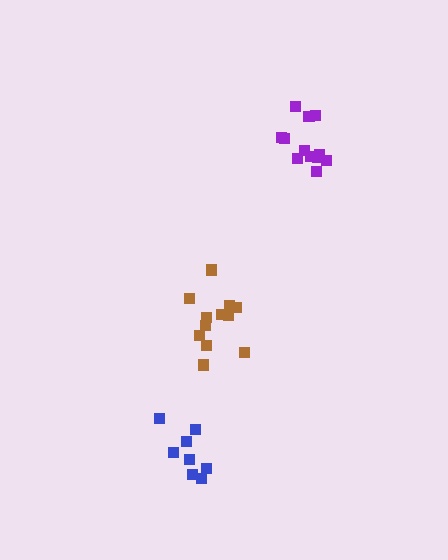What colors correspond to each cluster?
The clusters are colored: brown, blue, purple.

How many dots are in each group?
Group 1: 12 dots, Group 2: 8 dots, Group 3: 13 dots (33 total).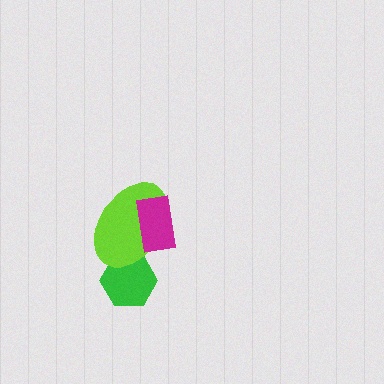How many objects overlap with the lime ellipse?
2 objects overlap with the lime ellipse.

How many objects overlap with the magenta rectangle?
1 object overlaps with the magenta rectangle.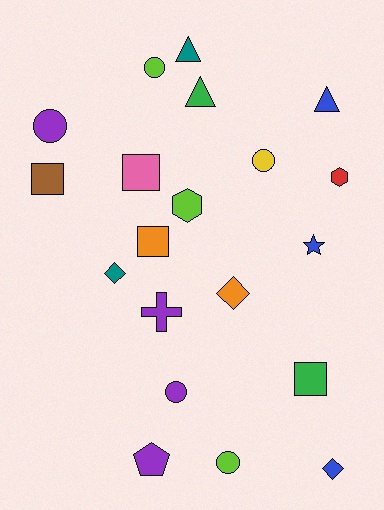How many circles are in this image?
There are 5 circles.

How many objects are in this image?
There are 20 objects.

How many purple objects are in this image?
There are 4 purple objects.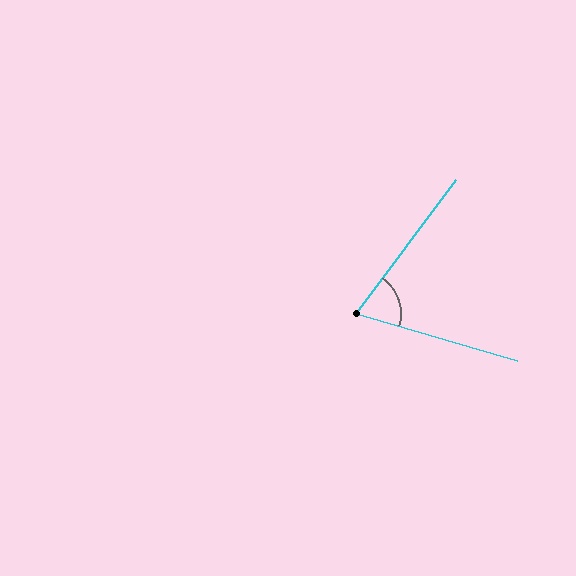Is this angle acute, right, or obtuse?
It is acute.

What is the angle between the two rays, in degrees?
Approximately 70 degrees.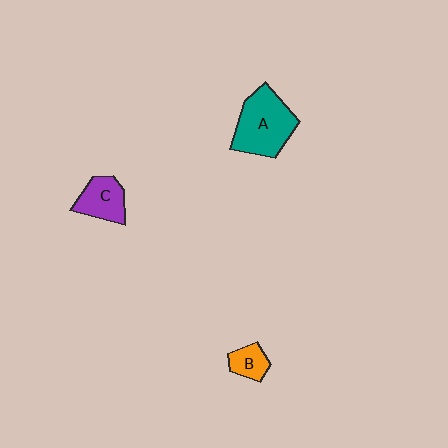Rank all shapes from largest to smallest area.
From largest to smallest: A (teal), C (purple), B (orange).